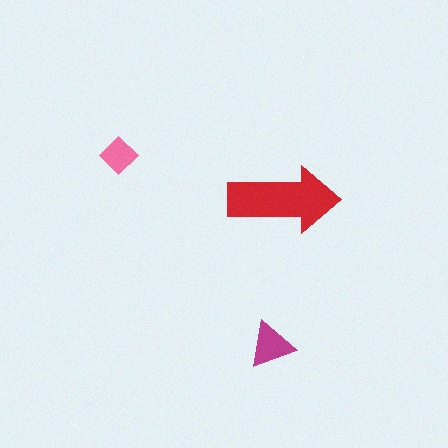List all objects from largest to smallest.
The red arrow, the magenta triangle, the pink diamond.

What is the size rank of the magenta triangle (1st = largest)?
2nd.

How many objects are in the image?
There are 3 objects in the image.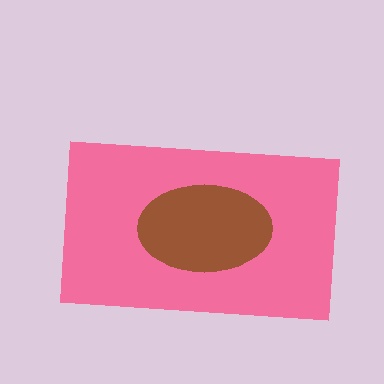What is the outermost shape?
The pink rectangle.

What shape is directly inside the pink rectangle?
The brown ellipse.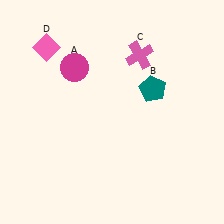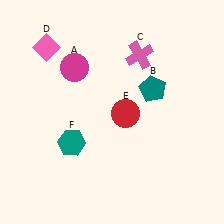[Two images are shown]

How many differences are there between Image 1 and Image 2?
There are 2 differences between the two images.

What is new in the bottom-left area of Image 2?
A teal hexagon (F) was added in the bottom-left area of Image 2.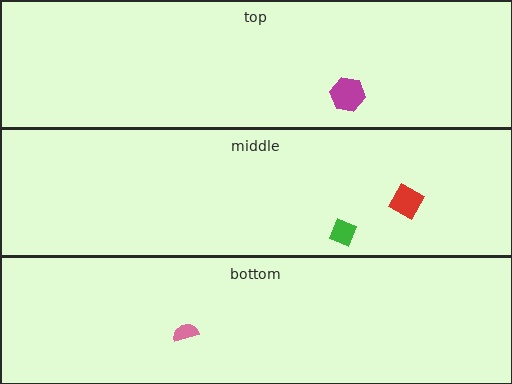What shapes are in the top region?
The magenta hexagon.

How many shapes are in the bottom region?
1.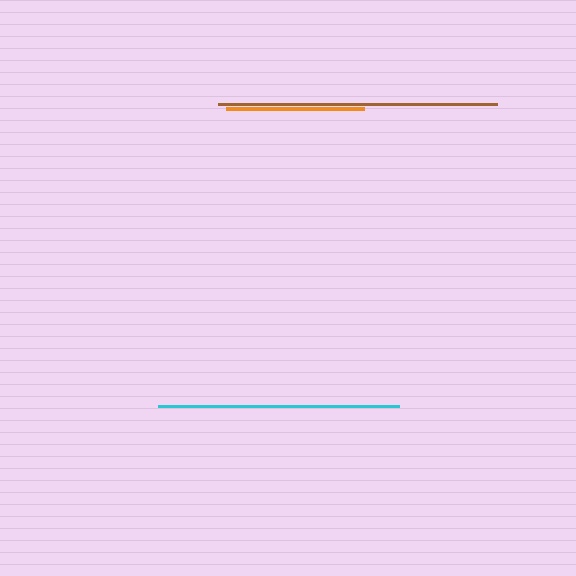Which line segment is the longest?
The brown line is the longest at approximately 278 pixels.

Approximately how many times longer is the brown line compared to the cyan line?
The brown line is approximately 1.2 times the length of the cyan line.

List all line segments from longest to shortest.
From longest to shortest: brown, cyan, orange.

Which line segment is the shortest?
The orange line is the shortest at approximately 139 pixels.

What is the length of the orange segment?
The orange segment is approximately 139 pixels long.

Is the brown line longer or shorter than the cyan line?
The brown line is longer than the cyan line.